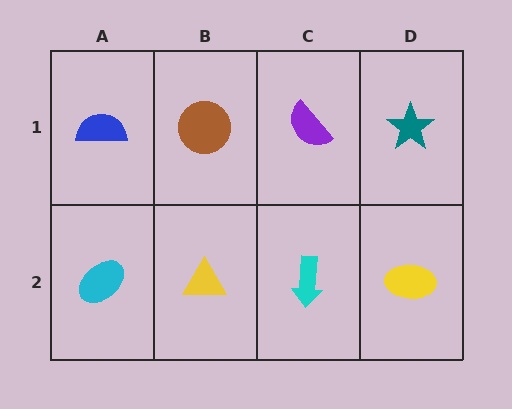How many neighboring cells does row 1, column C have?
3.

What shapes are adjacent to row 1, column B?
A yellow triangle (row 2, column B), a blue semicircle (row 1, column A), a purple semicircle (row 1, column C).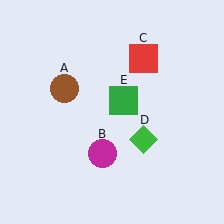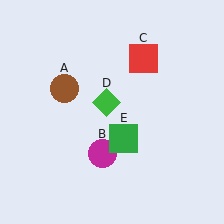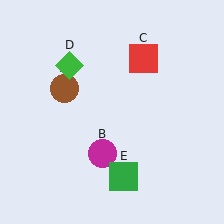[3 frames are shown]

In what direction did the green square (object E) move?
The green square (object E) moved down.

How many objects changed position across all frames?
2 objects changed position: green diamond (object D), green square (object E).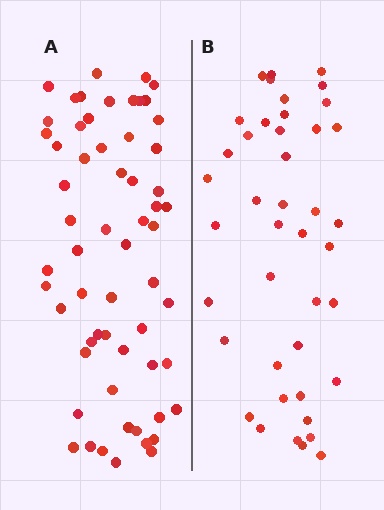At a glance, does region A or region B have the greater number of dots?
Region A (the left region) has more dots.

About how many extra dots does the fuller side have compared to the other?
Region A has approximately 20 more dots than region B.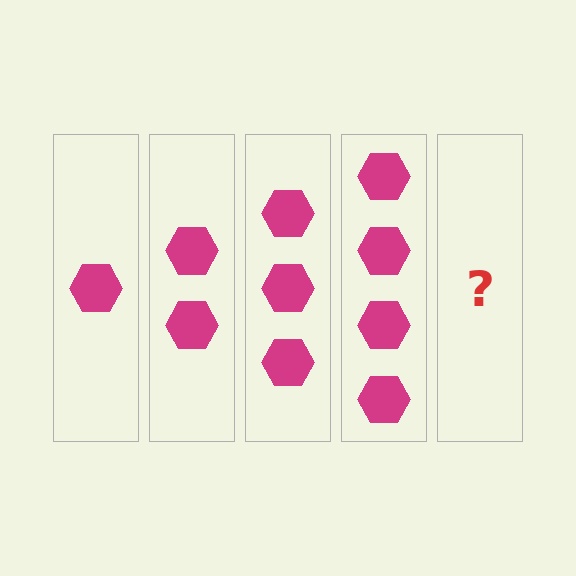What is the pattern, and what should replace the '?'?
The pattern is that each step adds one more hexagon. The '?' should be 5 hexagons.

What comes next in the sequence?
The next element should be 5 hexagons.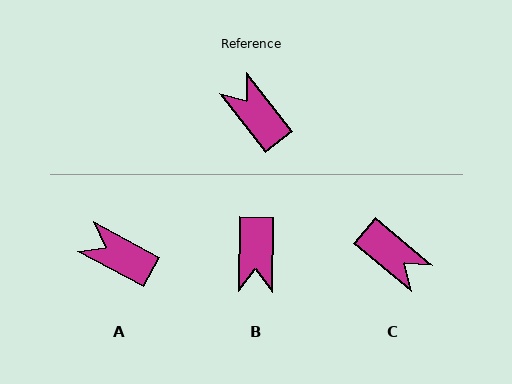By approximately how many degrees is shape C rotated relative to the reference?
Approximately 167 degrees clockwise.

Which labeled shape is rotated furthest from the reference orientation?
C, about 167 degrees away.